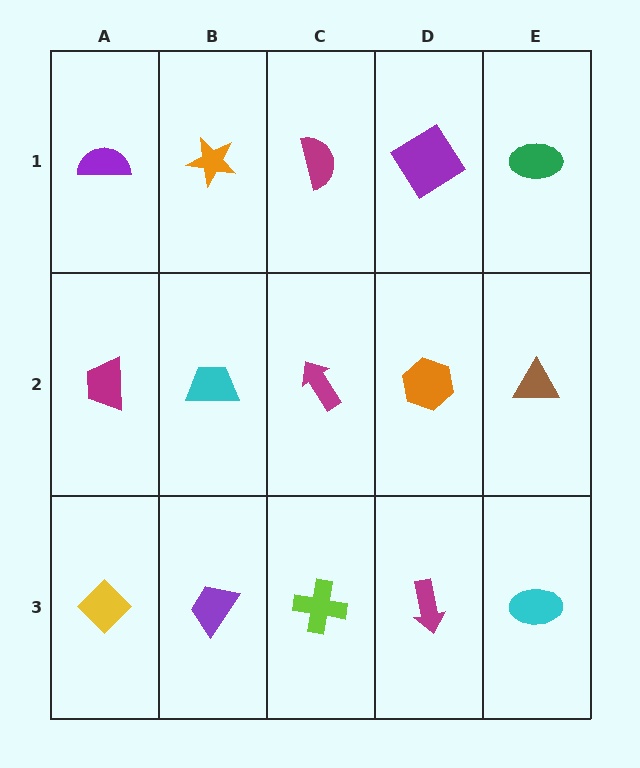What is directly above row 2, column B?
An orange star.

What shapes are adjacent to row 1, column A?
A magenta trapezoid (row 2, column A), an orange star (row 1, column B).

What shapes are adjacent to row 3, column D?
An orange hexagon (row 2, column D), a lime cross (row 3, column C), a cyan ellipse (row 3, column E).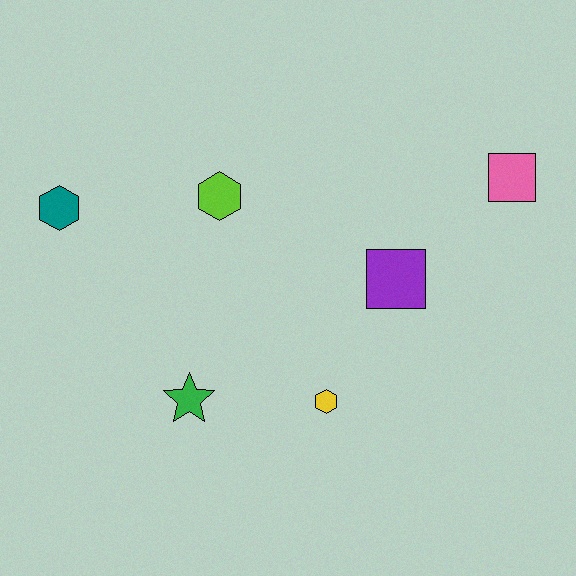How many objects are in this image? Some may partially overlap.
There are 6 objects.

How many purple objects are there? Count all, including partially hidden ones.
There is 1 purple object.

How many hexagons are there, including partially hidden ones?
There are 3 hexagons.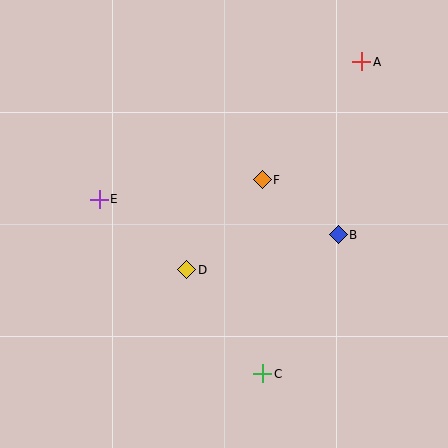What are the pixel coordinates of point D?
Point D is at (187, 270).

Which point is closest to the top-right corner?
Point A is closest to the top-right corner.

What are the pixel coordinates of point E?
Point E is at (99, 199).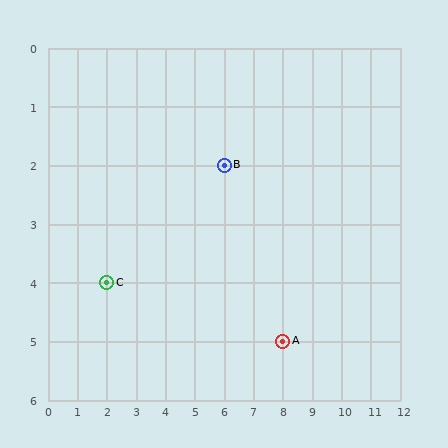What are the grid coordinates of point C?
Point C is at grid coordinates (2, 4).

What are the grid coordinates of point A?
Point A is at grid coordinates (8, 5).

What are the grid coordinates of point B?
Point B is at grid coordinates (6, 2).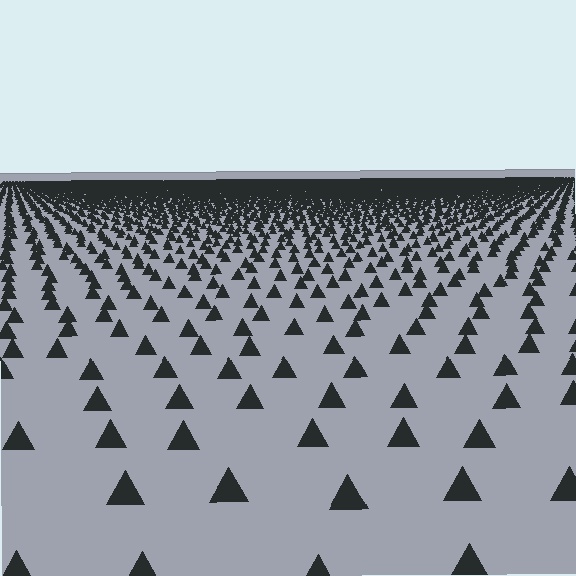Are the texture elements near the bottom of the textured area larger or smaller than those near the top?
Larger. Near the bottom, elements are closer to the viewer and appear at a bigger on-screen size.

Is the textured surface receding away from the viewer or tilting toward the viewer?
The surface is receding away from the viewer. Texture elements get smaller and denser toward the top.